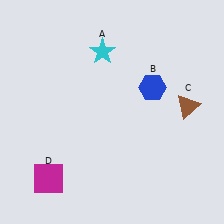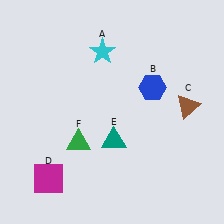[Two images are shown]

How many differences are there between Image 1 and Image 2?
There are 2 differences between the two images.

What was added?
A teal triangle (E), a green triangle (F) were added in Image 2.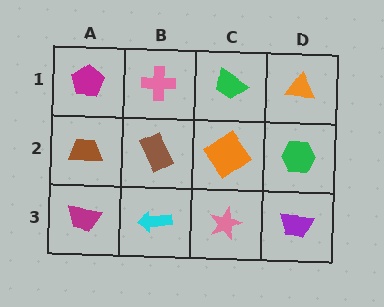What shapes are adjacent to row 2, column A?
A magenta pentagon (row 1, column A), a magenta trapezoid (row 3, column A), a brown rectangle (row 2, column B).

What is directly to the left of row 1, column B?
A magenta pentagon.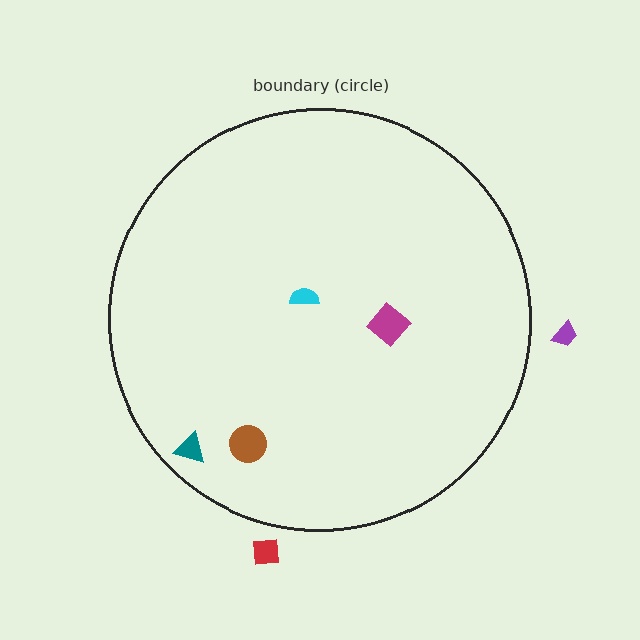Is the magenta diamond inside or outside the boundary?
Inside.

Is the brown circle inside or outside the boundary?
Inside.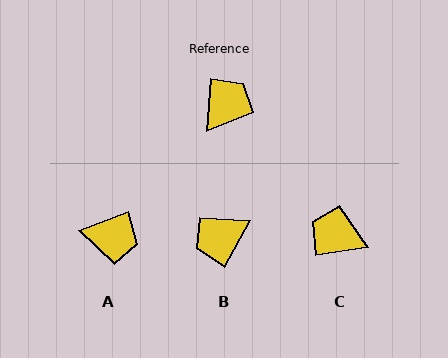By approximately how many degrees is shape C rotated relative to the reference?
Approximately 103 degrees counter-clockwise.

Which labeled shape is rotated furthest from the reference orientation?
B, about 154 degrees away.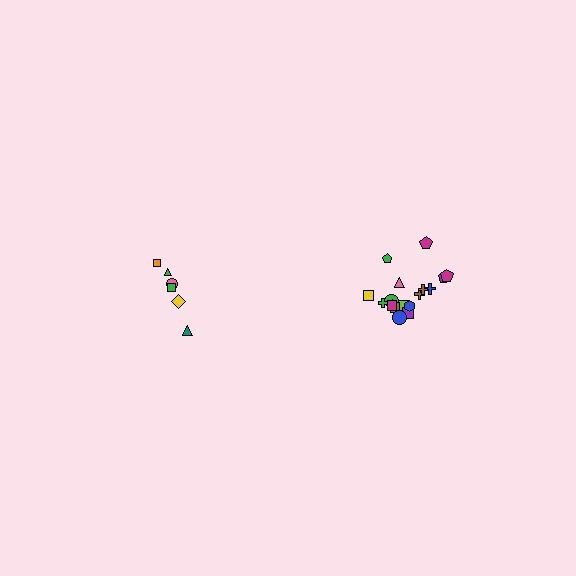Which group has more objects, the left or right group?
The right group.